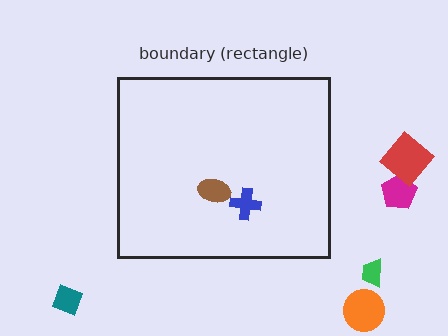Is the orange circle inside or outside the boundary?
Outside.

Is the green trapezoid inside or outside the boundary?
Outside.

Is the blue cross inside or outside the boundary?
Inside.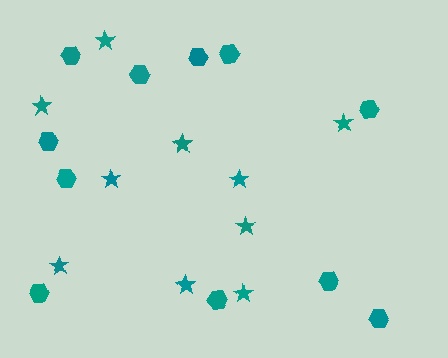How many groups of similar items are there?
There are 2 groups: one group of hexagons (11) and one group of stars (10).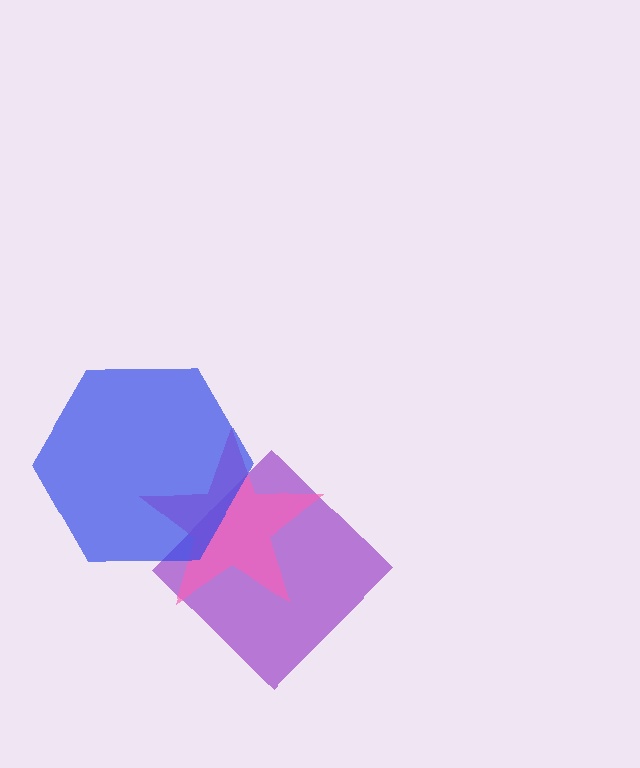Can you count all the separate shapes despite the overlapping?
Yes, there are 3 separate shapes.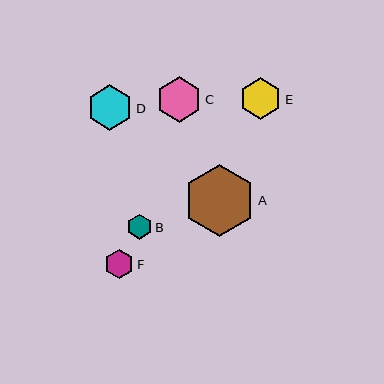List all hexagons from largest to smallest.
From largest to smallest: A, C, D, E, F, B.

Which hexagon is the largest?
Hexagon A is the largest with a size of approximately 71 pixels.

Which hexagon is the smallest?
Hexagon B is the smallest with a size of approximately 25 pixels.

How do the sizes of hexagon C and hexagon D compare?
Hexagon C and hexagon D are approximately the same size.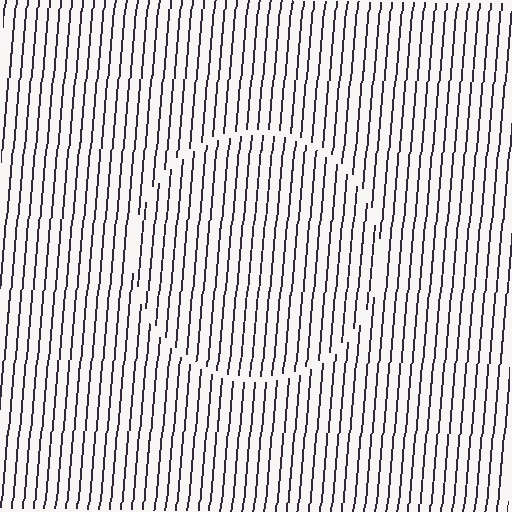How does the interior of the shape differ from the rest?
The interior of the shape contains the same grating, shifted by half a period — the contour is defined by the phase discontinuity where line-ends from the inner and outer gratings abut.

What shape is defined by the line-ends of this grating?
An illusory circle. The interior of the shape contains the same grating, shifted by half a period — the contour is defined by the phase discontinuity where line-ends from the inner and outer gratings abut.